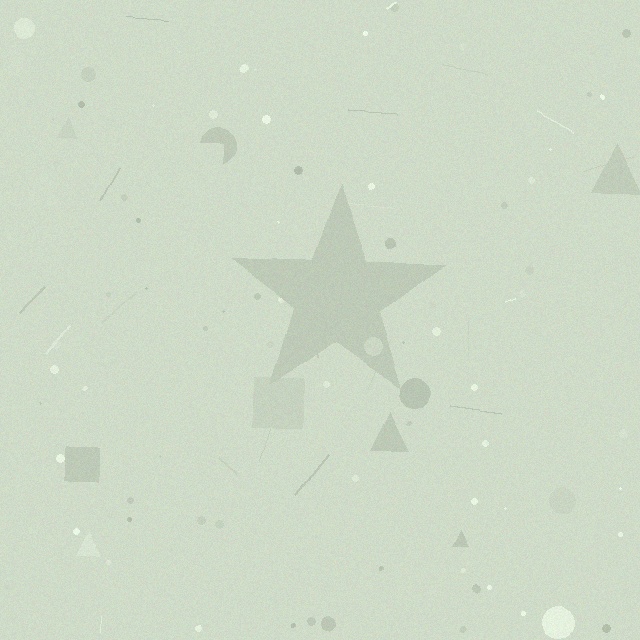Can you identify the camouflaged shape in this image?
The camouflaged shape is a star.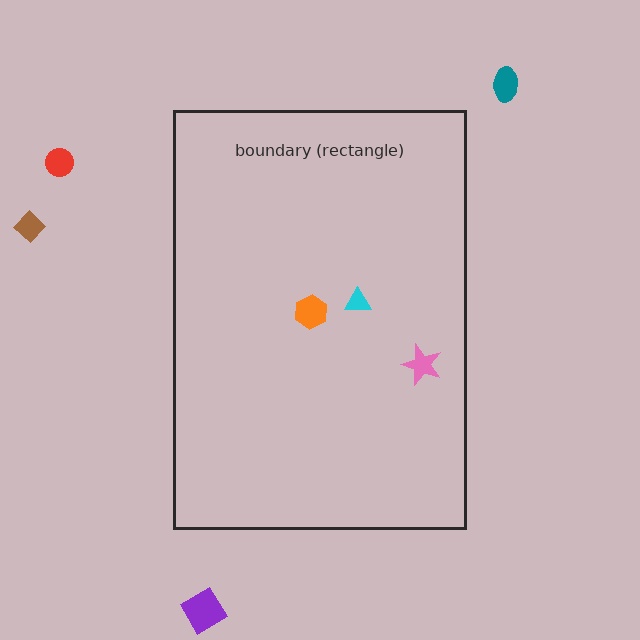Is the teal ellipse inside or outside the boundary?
Outside.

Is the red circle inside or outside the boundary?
Outside.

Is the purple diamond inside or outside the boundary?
Outside.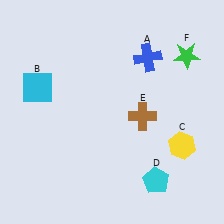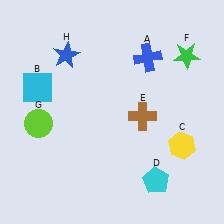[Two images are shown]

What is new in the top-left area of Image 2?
A blue star (H) was added in the top-left area of Image 2.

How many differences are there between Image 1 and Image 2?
There are 2 differences between the two images.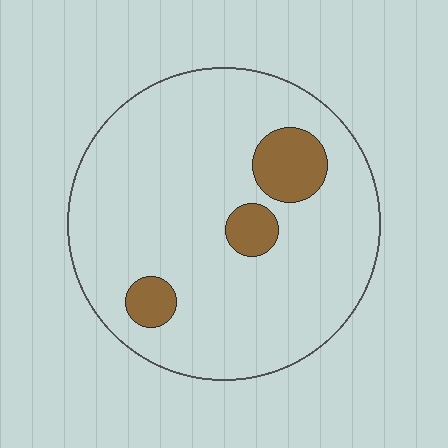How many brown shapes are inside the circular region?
3.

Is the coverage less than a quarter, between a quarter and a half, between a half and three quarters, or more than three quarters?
Less than a quarter.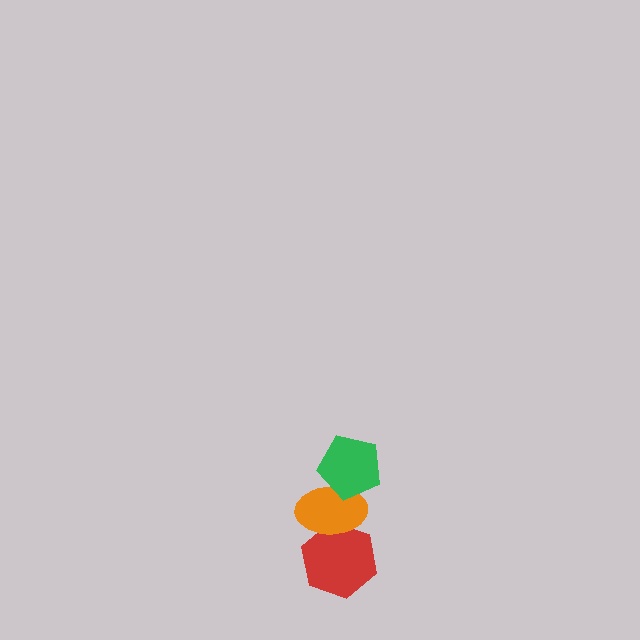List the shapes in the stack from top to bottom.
From top to bottom: the green pentagon, the orange ellipse, the red hexagon.